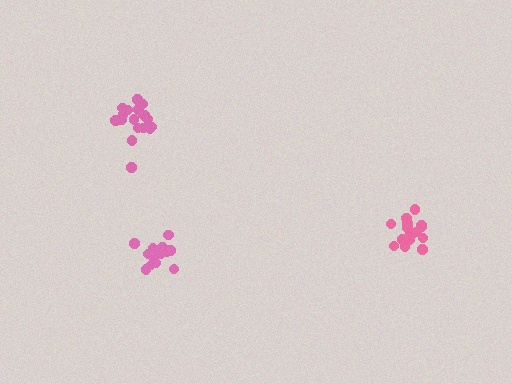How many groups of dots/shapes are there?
There are 3 groups.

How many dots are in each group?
Group 1: 16 dots, Group 2: 18 dots, Group 3: 14 dots (48 total).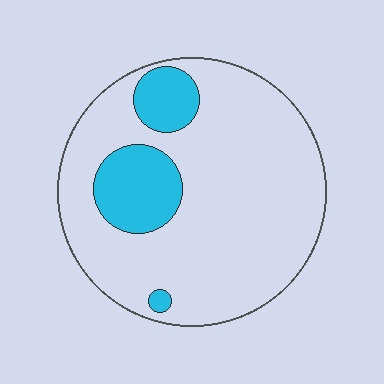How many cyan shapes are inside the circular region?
3.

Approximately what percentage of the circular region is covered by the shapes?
Approximately 20%.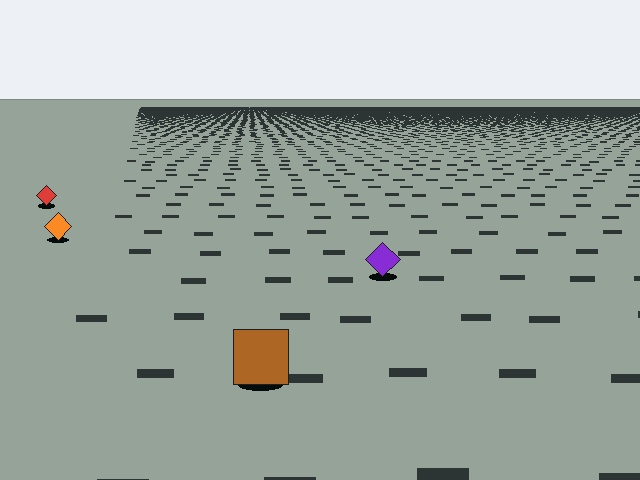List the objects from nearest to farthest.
From nearest to farthest: the brown square, the purple diamond, the orange diamond, the red diamond.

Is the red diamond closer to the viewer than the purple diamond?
No. The purple diamond is closer — you can tell from the texture gradient: the ground texture is coarser near it.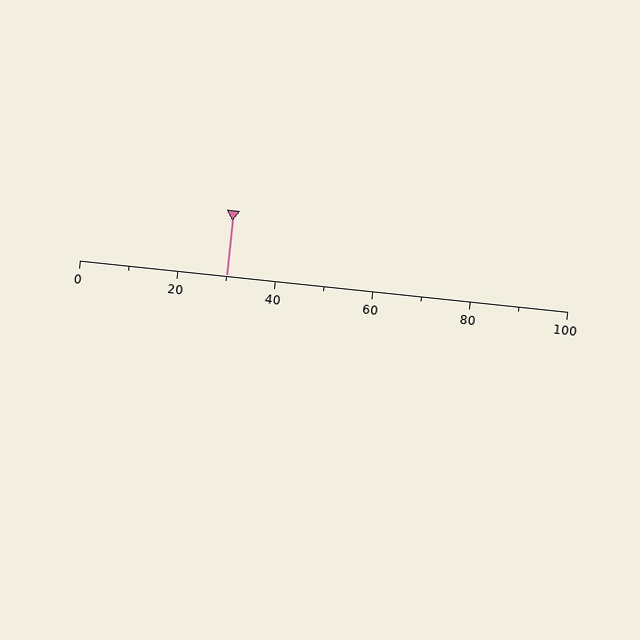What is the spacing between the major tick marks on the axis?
The major ticks are spaced 20 apart.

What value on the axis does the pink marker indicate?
The marker indicates approximately 30.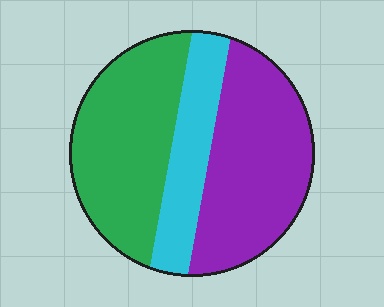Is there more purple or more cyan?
Purple.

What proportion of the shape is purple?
Purple covers about 40% of the shape.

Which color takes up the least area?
Cyan, at roughly 20%.